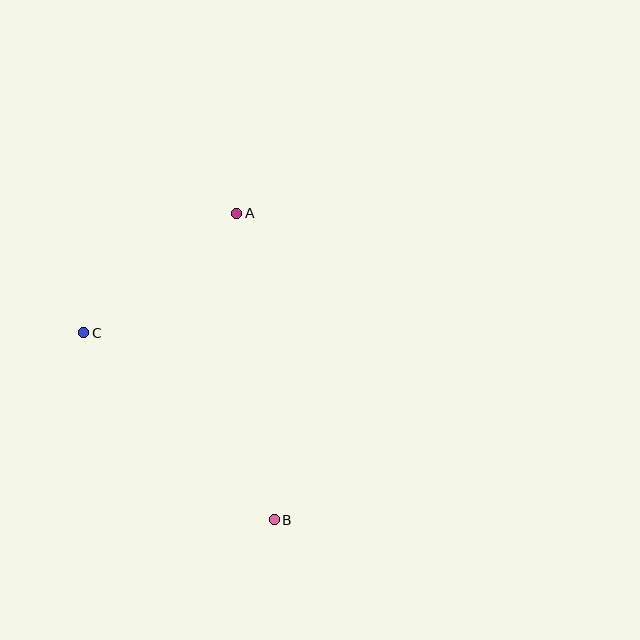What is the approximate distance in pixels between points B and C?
The distance between B and C is approximately 267 pixels.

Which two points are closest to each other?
Points A and C are closest to each other.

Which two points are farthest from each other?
Points A and B are farthest from each other.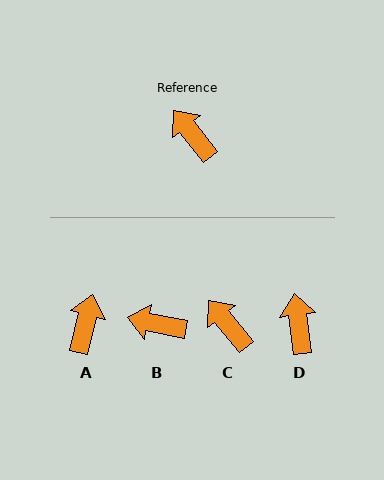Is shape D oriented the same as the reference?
No, it is off by about 31 degrees.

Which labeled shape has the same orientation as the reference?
C.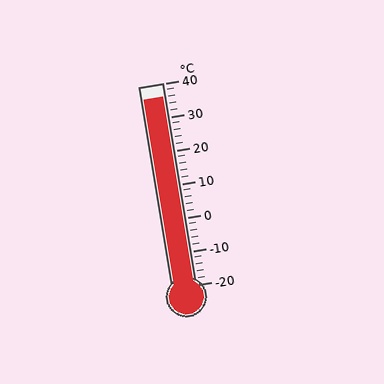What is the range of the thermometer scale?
The thermometer scale ranges from -20°C to 40°C.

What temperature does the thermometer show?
The thermometer shows approximately 36°C.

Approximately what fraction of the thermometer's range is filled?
The thermometer is filled to approximately 95% of its range.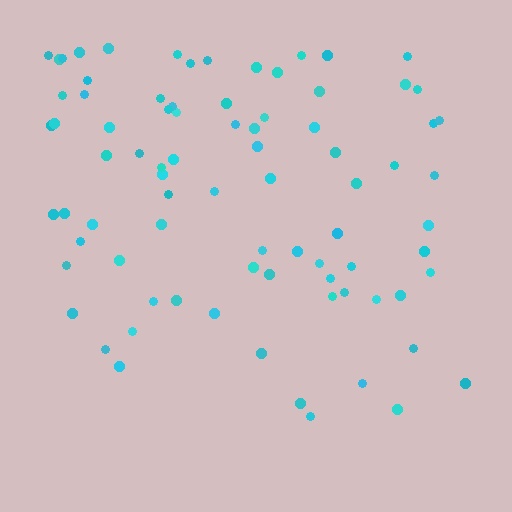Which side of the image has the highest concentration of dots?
The top.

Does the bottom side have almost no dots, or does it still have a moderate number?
Still a moderate number, just noticeably fewer than the top.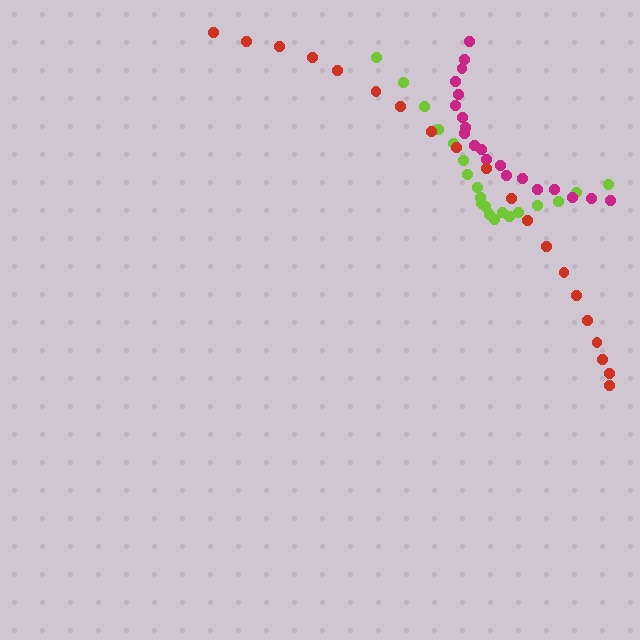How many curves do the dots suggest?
There are 3 distinct paths.